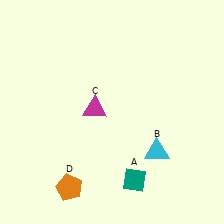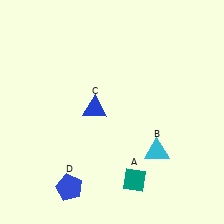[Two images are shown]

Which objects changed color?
C changed from magenta to blue. D changed from orange to blue.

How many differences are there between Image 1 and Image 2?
There are 2 differences between the two images.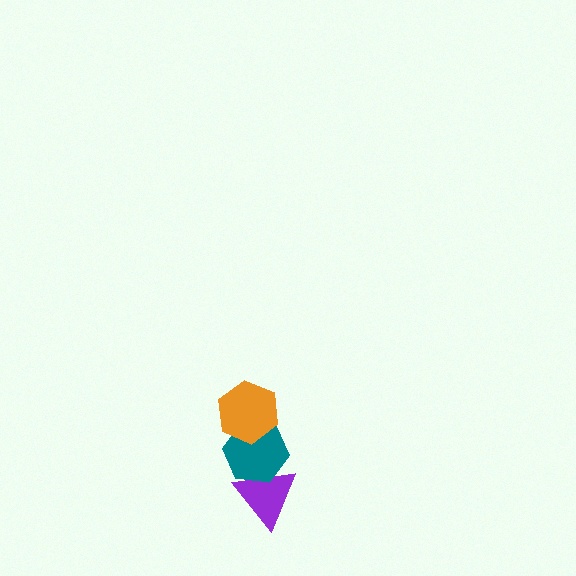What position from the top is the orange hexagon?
The orange hexagon is 1st from the top.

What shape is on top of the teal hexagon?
The orange hexagon is on top of the teal hexagon.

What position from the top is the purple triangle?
The purple triangle is 3rd from the top.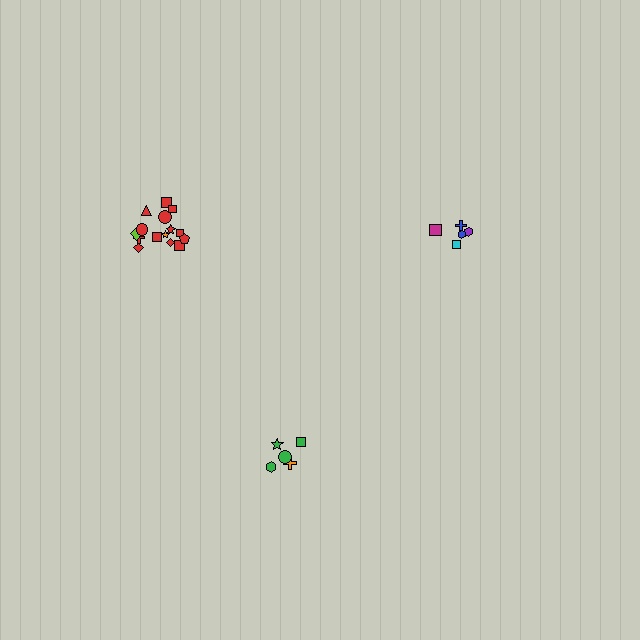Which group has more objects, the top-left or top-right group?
The top-left group.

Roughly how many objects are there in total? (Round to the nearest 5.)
Roughly 25 objects in total.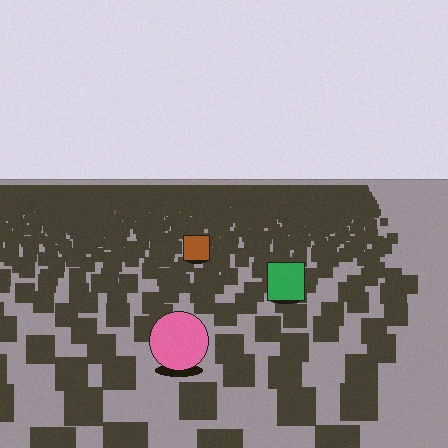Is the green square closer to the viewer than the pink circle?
No. The pink circle is closer — you can tell from the texture gradient: the ground texture is coarser near it.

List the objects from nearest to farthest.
From nearest to farthest: the pink circle, the green square, the brown square.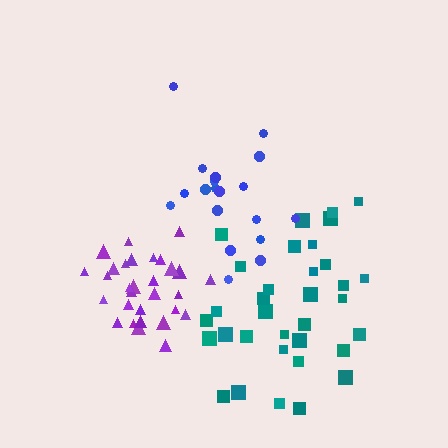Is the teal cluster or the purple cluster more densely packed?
Purple.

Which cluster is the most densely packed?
Purple.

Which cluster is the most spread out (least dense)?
Blue.